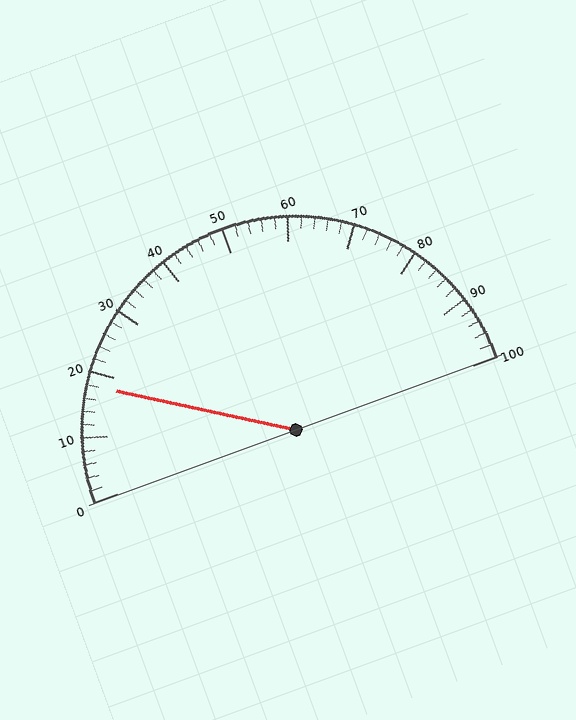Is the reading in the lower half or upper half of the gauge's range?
The reading is in the lower half of the range (0 to 100).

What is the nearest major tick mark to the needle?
The nearest major tick mark is 20.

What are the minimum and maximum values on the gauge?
The gauge ranges from 0 to 100.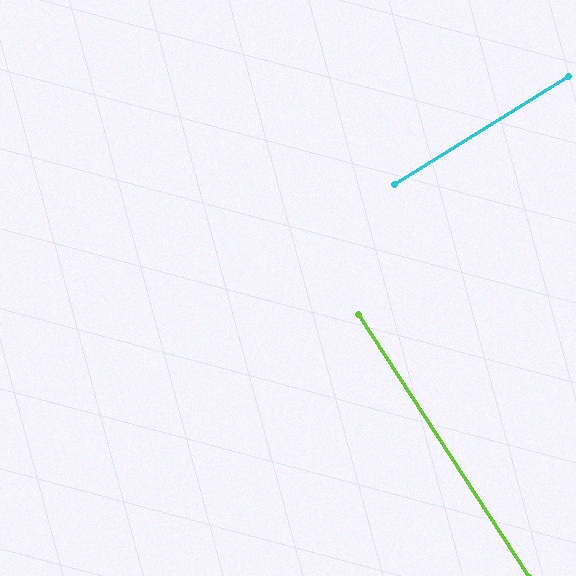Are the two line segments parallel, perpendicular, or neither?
Perpendicular — they meet at approximately 88°.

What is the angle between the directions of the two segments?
Approximately 88 degrees.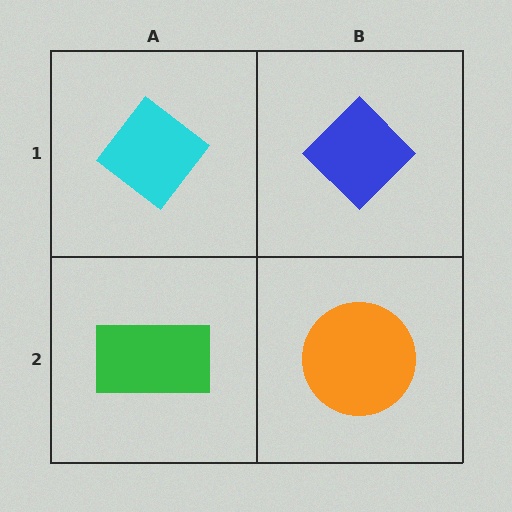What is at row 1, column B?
A blue diamond.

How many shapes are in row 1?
2 shapes.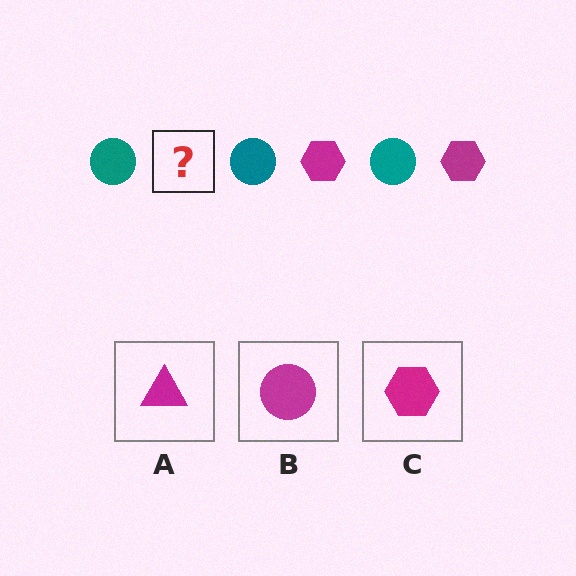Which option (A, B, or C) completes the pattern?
C.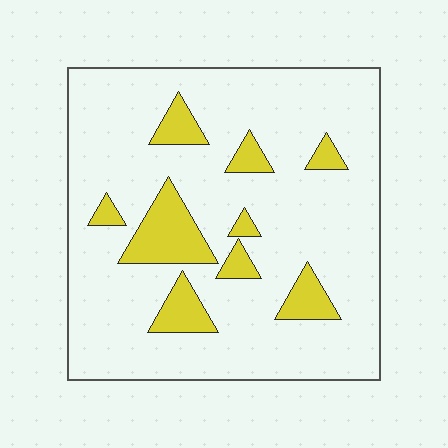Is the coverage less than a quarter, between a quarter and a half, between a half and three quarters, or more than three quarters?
Less than a quarter.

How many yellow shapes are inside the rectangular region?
9.